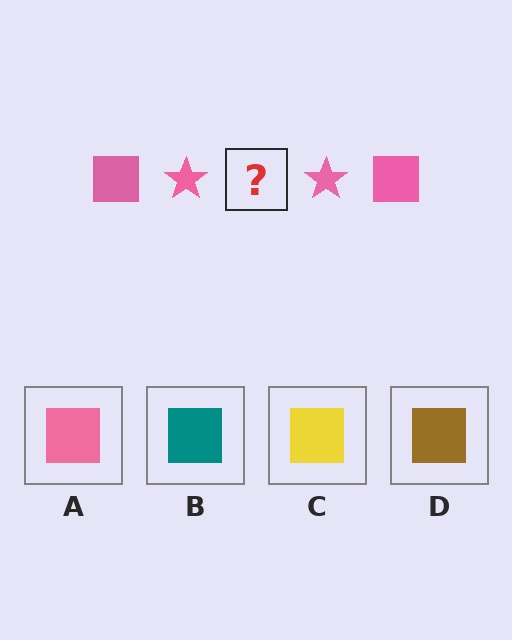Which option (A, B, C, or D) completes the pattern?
A.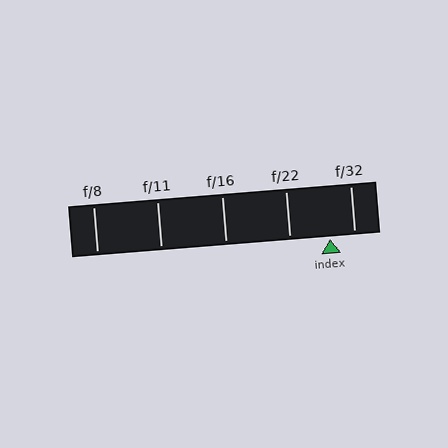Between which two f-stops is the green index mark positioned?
The index mark is between f/22 and f/32.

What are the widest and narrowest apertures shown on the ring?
The widest aperture shown is f/8 and the narrowest is f/32.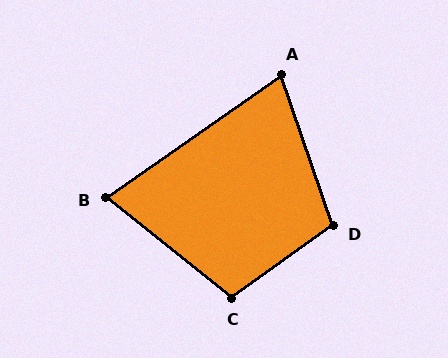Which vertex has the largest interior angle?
D, at approximately 106 degrees.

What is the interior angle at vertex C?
Approximately 106 degrees (obtuse).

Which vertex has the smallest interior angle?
B, at approximately 74 degrees.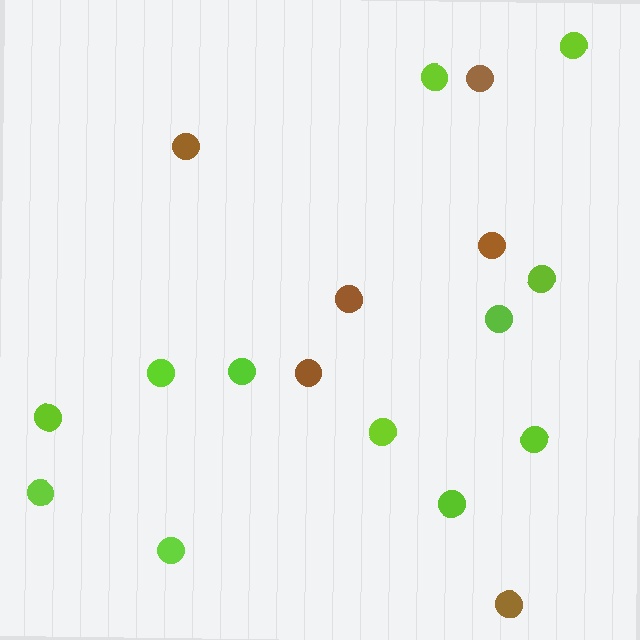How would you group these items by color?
There are 2 groups: one group of lime circles (12) and one group of brown circles (6).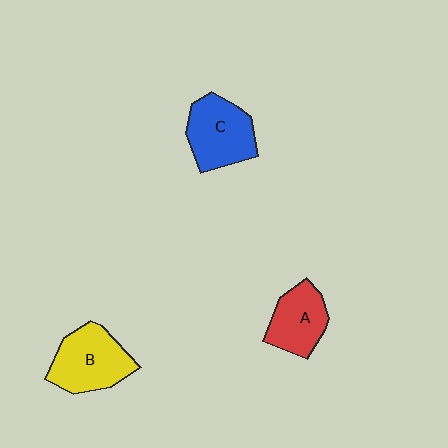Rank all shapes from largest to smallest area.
From largest to smallest: B (yellow), C (blue), A (red).